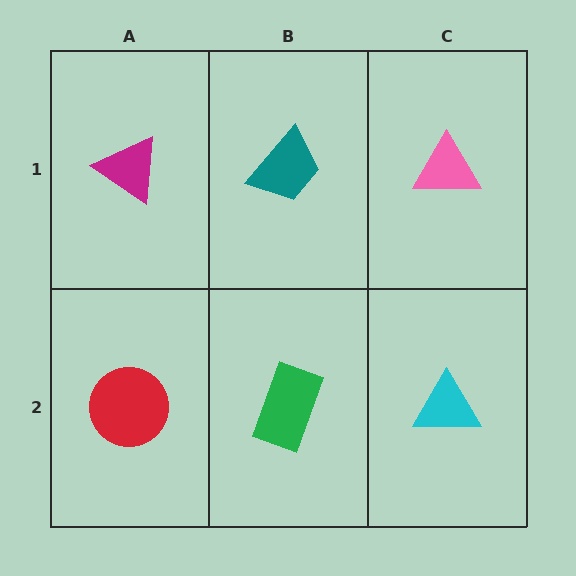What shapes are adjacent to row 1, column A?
A red circle (row 2, column A), a teal trapezoid (row 1, column B).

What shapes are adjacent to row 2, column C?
A pink triangle (row 1, column C), a green rectangle (row 2, column B).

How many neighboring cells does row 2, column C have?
2.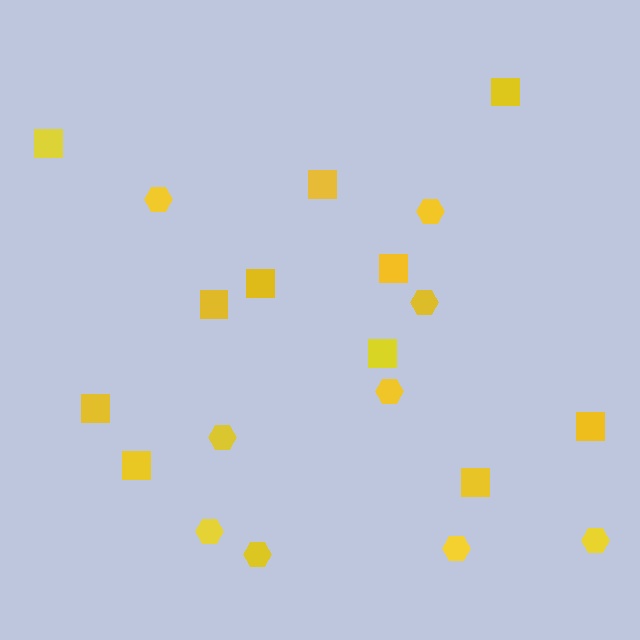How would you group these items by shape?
There are 2 groups: one group of squares (11) and one group of hexagons (9).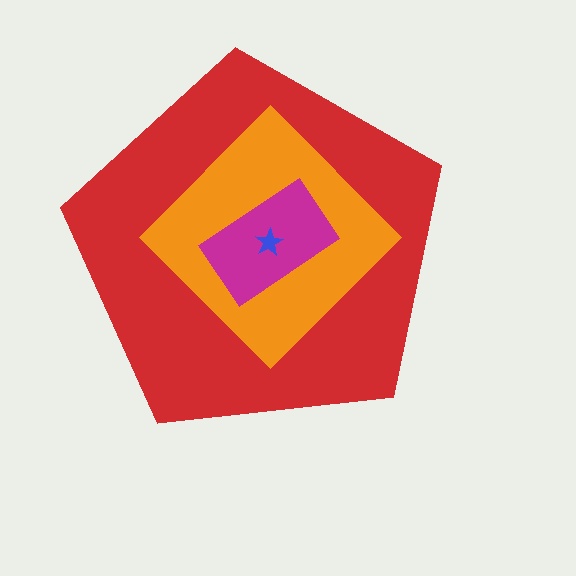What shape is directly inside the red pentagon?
The orange diamond.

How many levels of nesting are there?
4.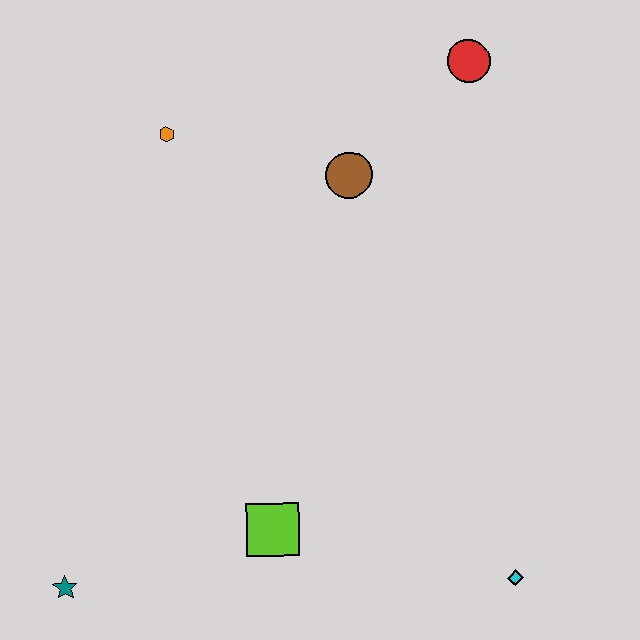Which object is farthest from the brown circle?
The teal star is farthest from the brown circle.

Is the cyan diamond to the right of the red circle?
Yes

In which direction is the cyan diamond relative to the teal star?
The cyan diamond is to the right of the teal star.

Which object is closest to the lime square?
The teal star is closest to the lime square.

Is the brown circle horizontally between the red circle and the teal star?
Yes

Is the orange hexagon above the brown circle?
Yes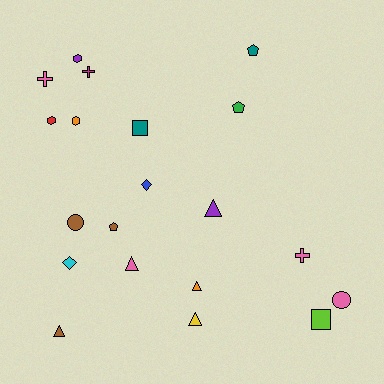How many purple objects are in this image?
There are 2 purple objects.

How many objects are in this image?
There are 20 objects.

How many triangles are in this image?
There are 5 triangles.